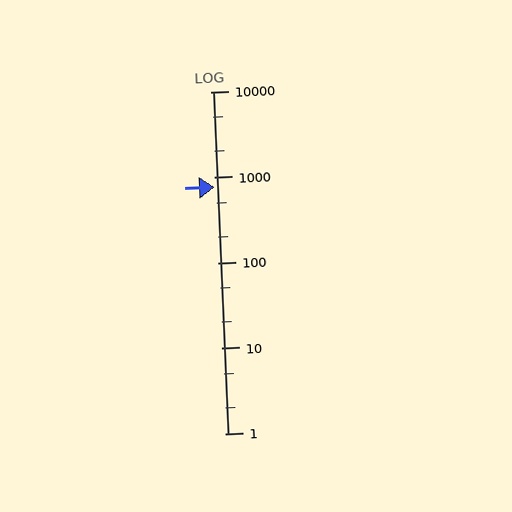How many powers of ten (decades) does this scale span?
The scale spans 4 decades, from 1 to 10000.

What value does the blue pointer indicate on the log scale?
The pointer indicates approximately 770.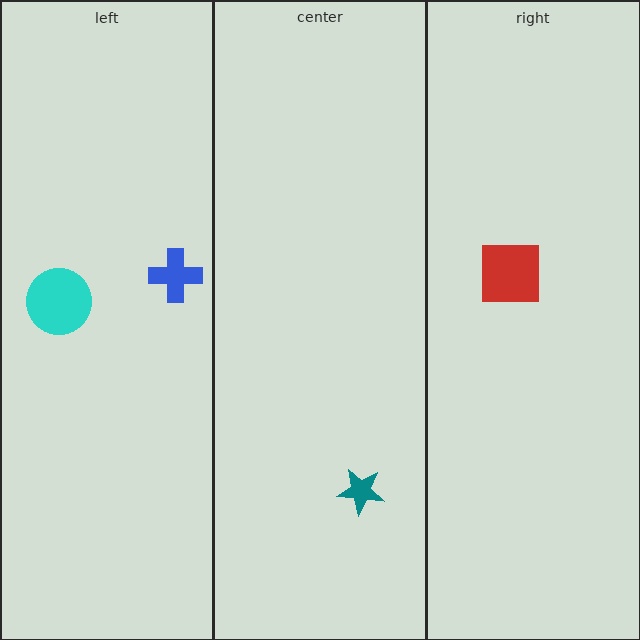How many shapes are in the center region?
1.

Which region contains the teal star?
The center region.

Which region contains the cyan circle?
The left region.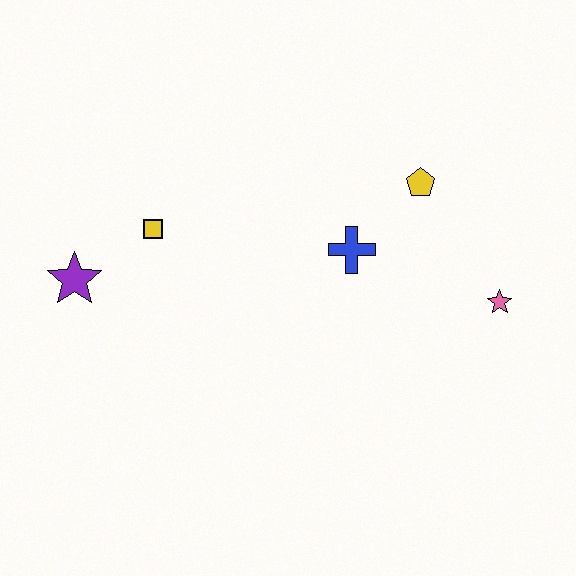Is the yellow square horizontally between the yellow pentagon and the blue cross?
No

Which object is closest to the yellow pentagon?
The blue cross is closest to the yellow pentagon.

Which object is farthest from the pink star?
The purple star is farthest from the pink star.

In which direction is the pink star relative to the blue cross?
The pink star is to the right of the blue cross.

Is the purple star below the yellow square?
Yes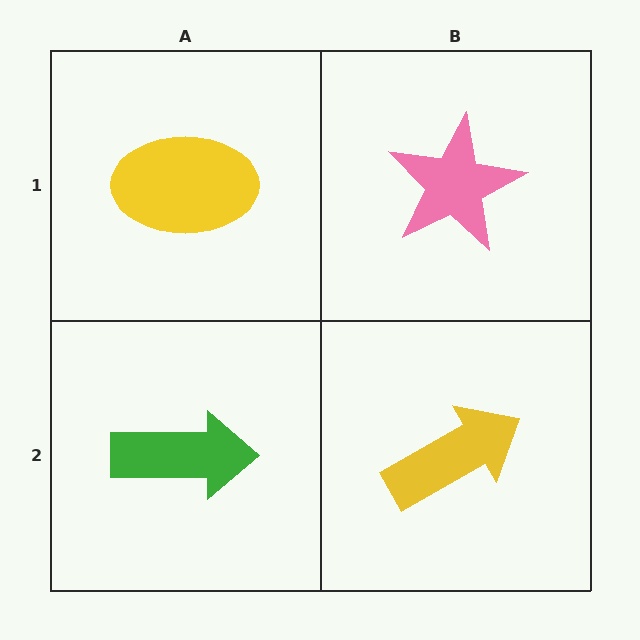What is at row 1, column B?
A pink star.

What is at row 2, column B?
A yellow arrow.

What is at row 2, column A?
A green arrow.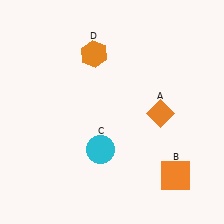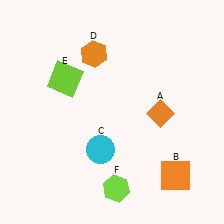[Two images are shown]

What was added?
A lime square (E), a lime hexagon (F) were added in Image 2.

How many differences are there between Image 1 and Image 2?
There are 2 differences between the two images.